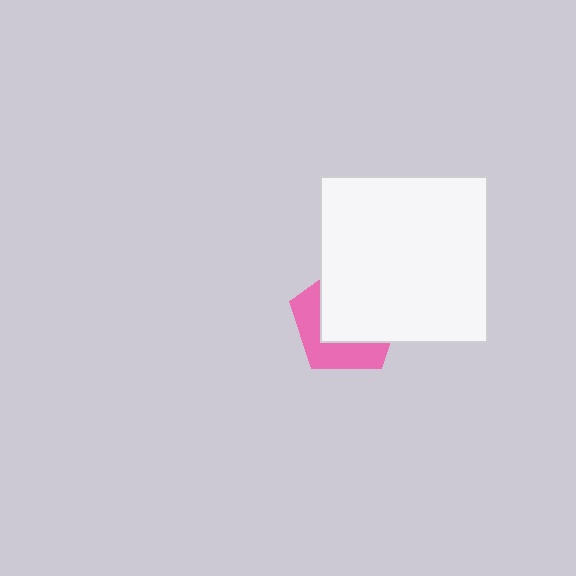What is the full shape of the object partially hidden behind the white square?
The partially hidden object is a pink pentagon.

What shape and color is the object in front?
The object in front is a white square.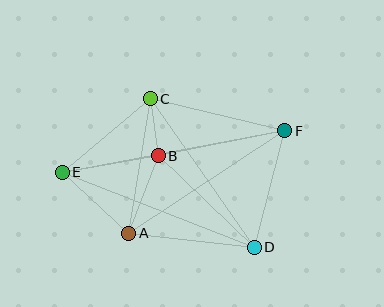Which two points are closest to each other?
Points B and C are closest to each other.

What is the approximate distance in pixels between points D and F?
The distance between D and F is approximately 121 pixels.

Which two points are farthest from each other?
Points E and F are farthest from each other.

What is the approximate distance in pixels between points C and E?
The distance between C and E is approximately 115 pixels.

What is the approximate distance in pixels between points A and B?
The distance between A and B is approximately 83 pixels.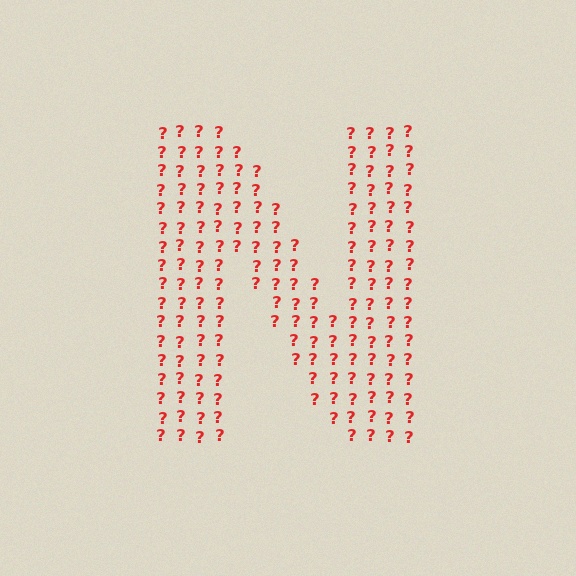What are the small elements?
The small elements are question marks.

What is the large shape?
The large shape is the letter N.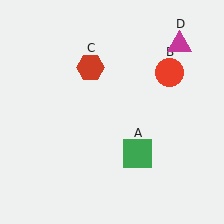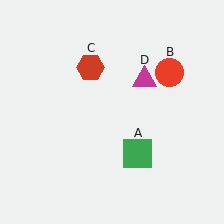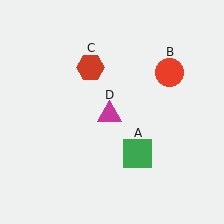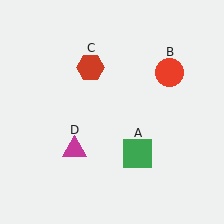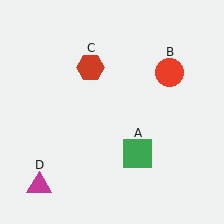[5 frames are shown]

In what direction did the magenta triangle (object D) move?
The magenta triangle (object D) moved down and to the left.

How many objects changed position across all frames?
1 object changed position: magenta triangle (object D).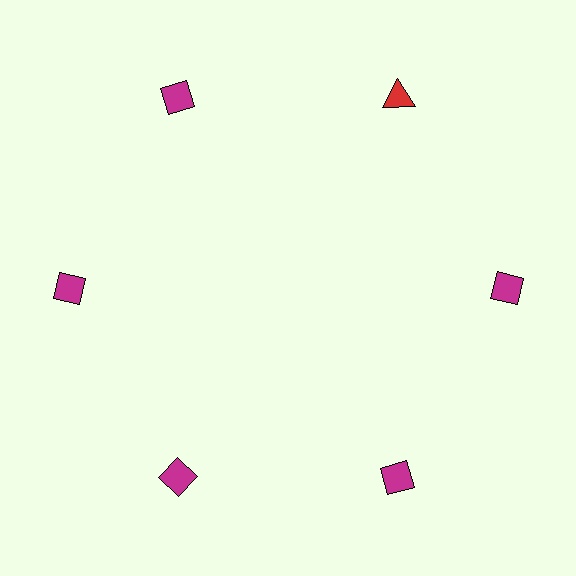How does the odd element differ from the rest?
It differs in both color (red instead of magenta) and shape (triangle instead of diamond).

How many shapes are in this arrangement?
There are 6 shapes arranged in a ring pattern.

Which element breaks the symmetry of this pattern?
The red triangle at roughly the 1 o'clock position breaks the symmetry. All other shapes are magenta diamonds.